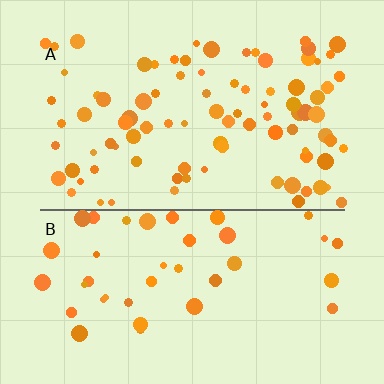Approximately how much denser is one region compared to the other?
Approximately 2.2× — region A over region B.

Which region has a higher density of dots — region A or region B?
A (the top).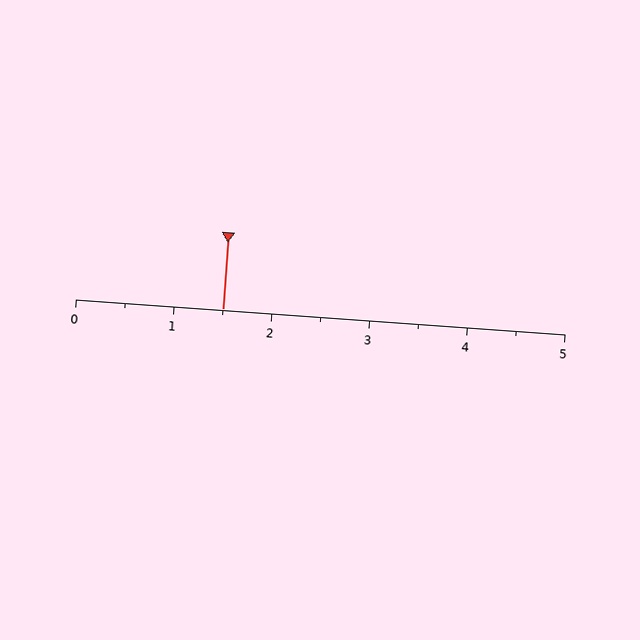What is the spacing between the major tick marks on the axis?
The major ticks are spaced 1 apart.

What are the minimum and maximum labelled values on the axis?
The axis runs from 0 to 5.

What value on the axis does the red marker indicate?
The marker indicates approximately 1.5.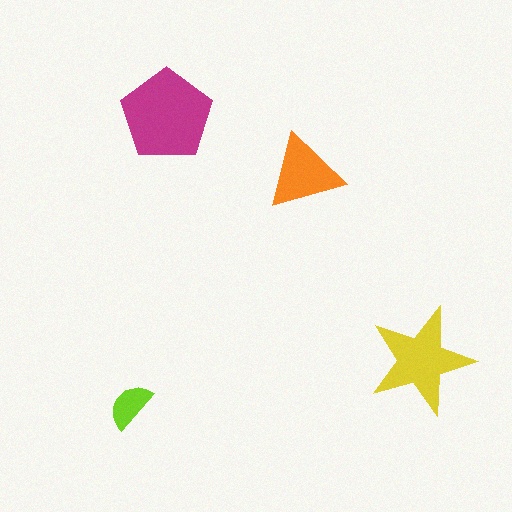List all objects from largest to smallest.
The magenta pentagon, the yellow star, the orange triangle, the lime semicircle.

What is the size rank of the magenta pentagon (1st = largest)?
1st.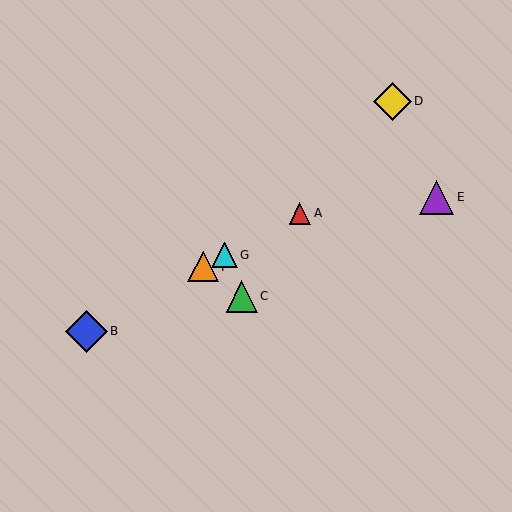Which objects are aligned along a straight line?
Objects A, B, F, G are aligned along a straight line.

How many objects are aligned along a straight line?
4 objects (A, B, F, G) are aligned along a straight line.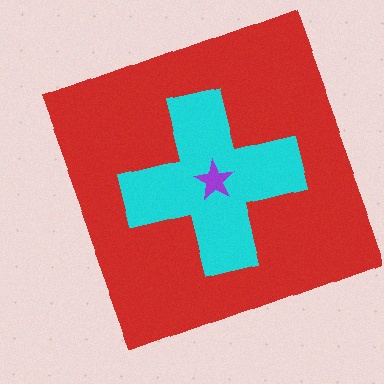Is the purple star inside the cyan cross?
Yes.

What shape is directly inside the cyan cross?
The purple star.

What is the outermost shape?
The red square.